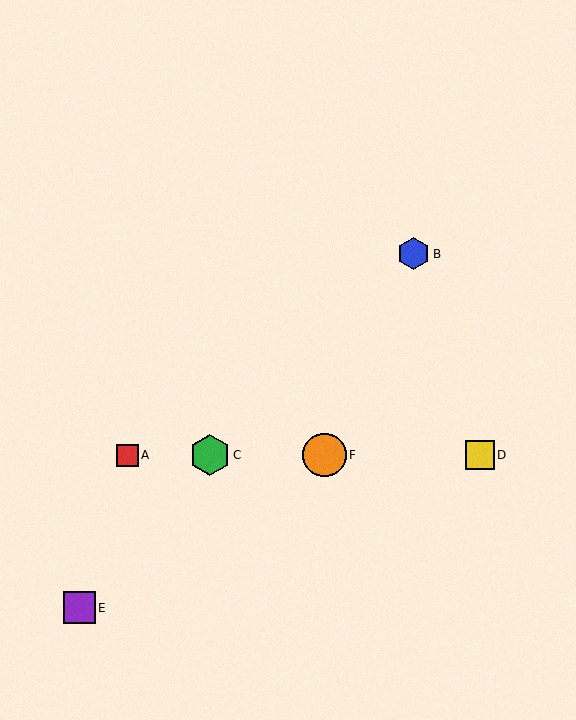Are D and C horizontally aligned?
Yes, both are at y≈455.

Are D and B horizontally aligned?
No, D is at y≈455 and B is at y≈254.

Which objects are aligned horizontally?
Objects A, C, D, F are aligned horizontally.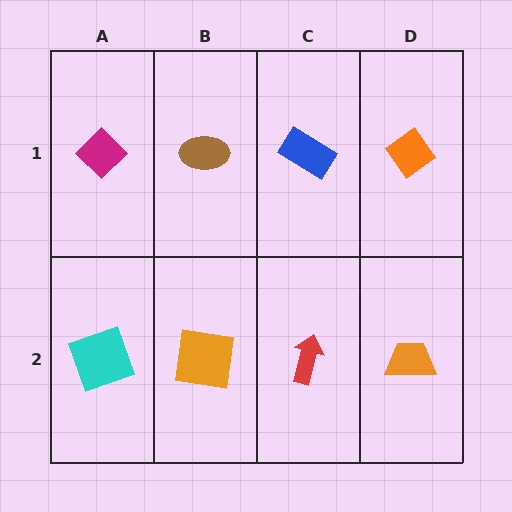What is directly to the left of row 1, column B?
A magenta diamond.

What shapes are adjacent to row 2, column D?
An orange diamond (row 1, column D), a red arrow (row 2, column C).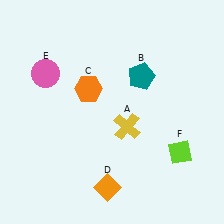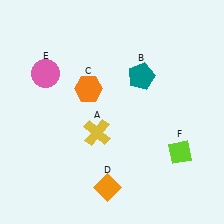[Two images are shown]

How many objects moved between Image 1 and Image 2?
1 object moved between the two images.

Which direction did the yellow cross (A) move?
The yellow cross (A) moved left.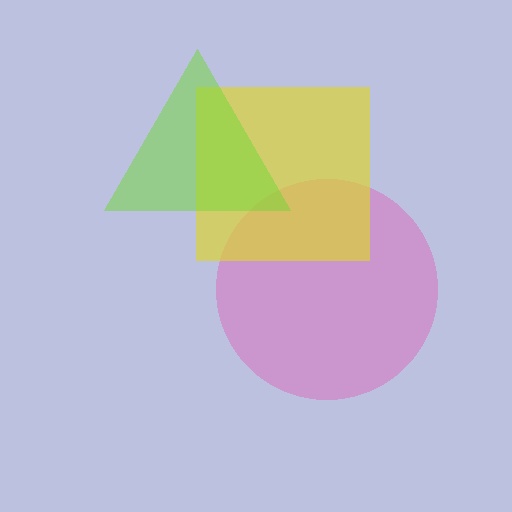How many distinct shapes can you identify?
There are 3 distinct shapes: a pink circle, a yellow square, a lime triangle.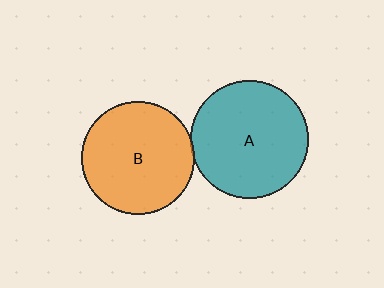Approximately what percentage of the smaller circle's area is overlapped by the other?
Approximately 5%.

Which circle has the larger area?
Circle A (teal).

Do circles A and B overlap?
Yes.